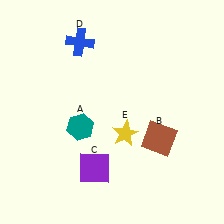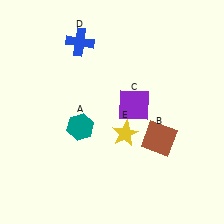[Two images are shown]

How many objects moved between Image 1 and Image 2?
1 object moved between the two images.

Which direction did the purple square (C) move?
The purple square (C) moved up.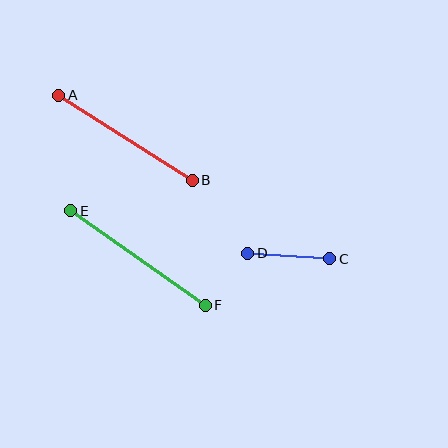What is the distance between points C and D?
The distance is approximately 82 pixels.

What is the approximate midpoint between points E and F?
The midpoint is at approximately (138, 258) pixels.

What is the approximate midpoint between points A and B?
The midpoint is at approximately (125, 138) pixels.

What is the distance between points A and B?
The distance is approximately 159 pixels.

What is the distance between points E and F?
The distance is approximately 164 pixels.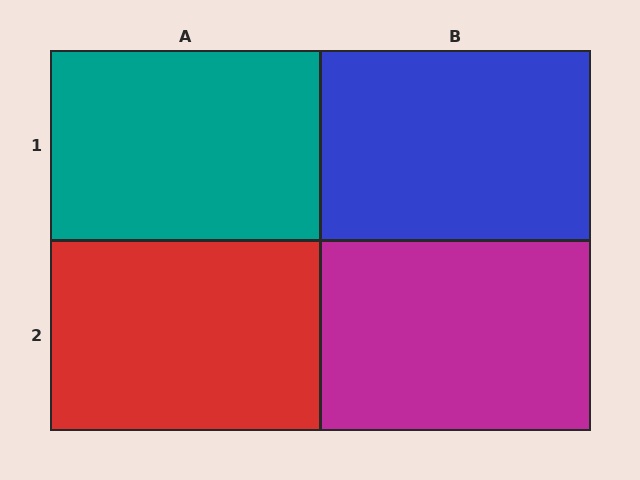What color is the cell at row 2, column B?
Magenta.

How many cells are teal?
1 cell is teal.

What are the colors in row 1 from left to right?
Teal, blue.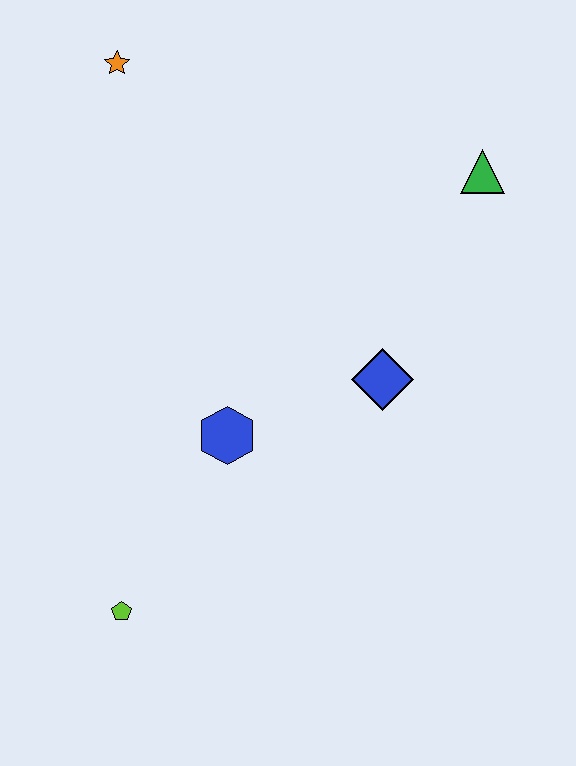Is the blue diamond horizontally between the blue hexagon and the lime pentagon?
No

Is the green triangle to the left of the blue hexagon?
No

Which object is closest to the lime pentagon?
The blue hexagon is closest to the lime pentagon.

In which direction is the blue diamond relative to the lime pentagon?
The blue diamond is to the right of the lime pentagon.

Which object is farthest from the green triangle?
The lime pentagon is farthest from the green triangle.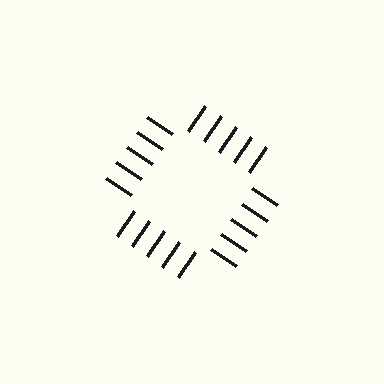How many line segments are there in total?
20 — 5 along each of the 4 edges.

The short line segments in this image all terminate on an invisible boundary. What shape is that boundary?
An illusory square — the line segments terminate on its edges but no continuous stroke is drawn.